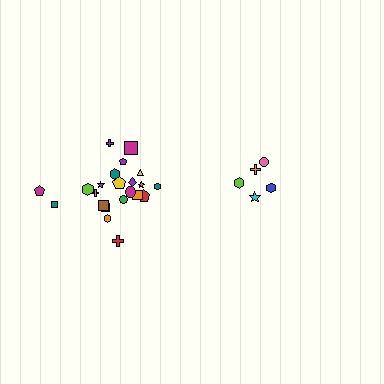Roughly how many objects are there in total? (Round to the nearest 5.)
Roughly 25 objects in total.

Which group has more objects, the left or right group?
The left group.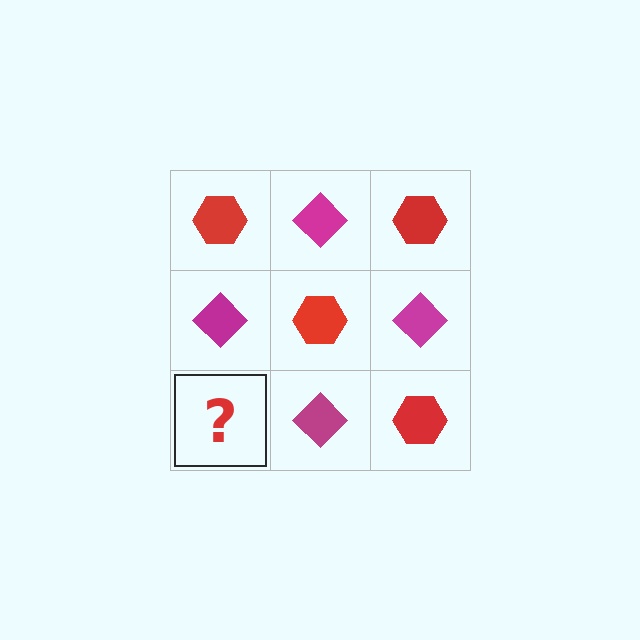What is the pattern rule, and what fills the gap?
The rule is that it alternates red hexagon and magenta diamond in a checkerboard pattern. The gap should be filled with a red hexagon.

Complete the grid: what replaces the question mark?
The question mark should be replaced with a red hexagon.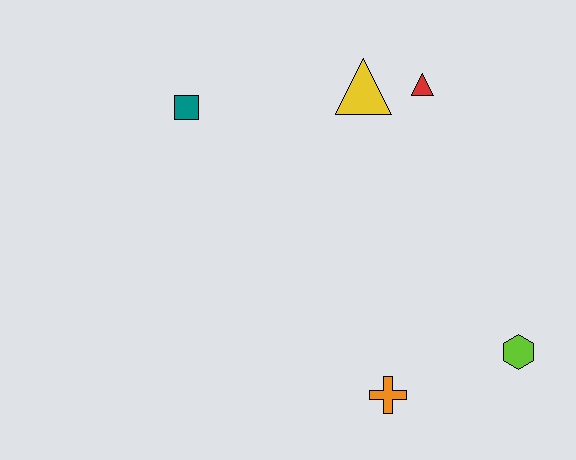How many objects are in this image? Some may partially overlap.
There are 5 objects.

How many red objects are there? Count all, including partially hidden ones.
There is 1 red object.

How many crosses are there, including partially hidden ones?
There is 1 cross.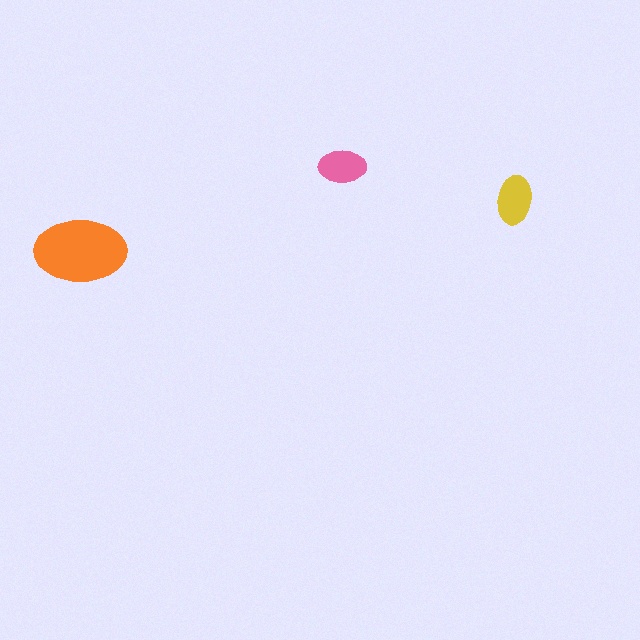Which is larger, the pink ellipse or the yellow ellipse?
The yellow one.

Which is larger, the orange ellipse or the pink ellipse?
The orange one.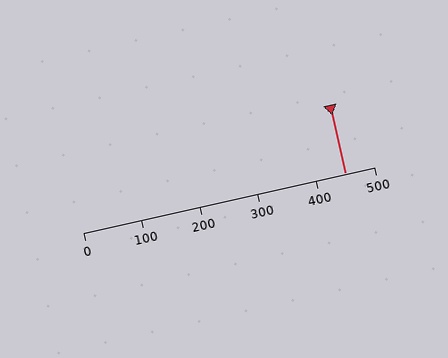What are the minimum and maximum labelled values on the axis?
The axis runs from 0 to 500.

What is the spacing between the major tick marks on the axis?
The major ticks are spaced 100 apart.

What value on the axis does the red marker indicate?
The marker indicates approximately 450.